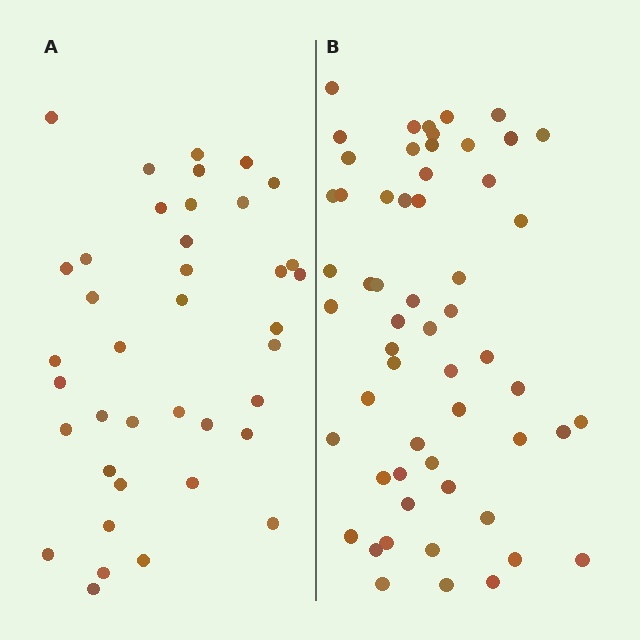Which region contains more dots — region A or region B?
Region B (the right region) has more dots.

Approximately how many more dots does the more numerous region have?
Region B has approximately 20 more dots than region A.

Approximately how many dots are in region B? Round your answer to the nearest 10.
About 60 dots. (The exact count is 57, which rounds to 60.)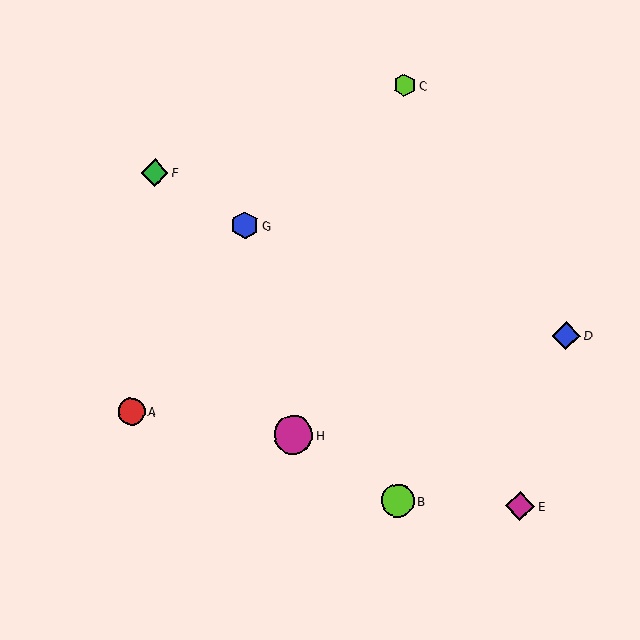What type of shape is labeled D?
Shape D is a blue diamond.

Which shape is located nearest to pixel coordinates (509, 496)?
The magenta diamond (labeled E) at (520, 506) is nearest to that location.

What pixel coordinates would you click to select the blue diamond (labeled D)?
Click at (566, 335) to select the blue diamond D.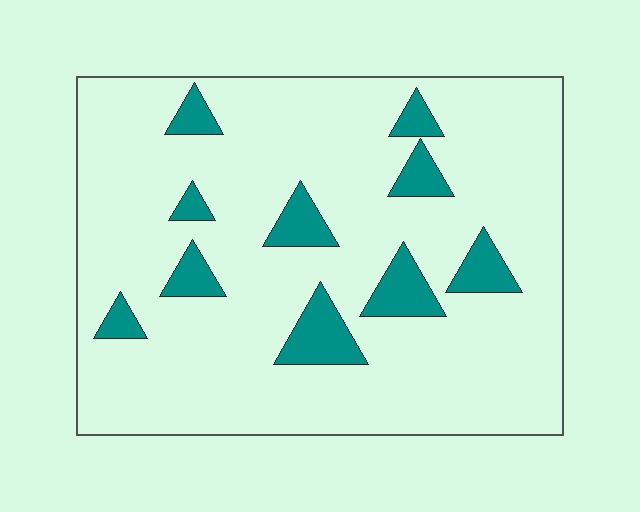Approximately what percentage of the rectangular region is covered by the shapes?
Approximately 15%.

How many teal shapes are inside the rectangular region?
10.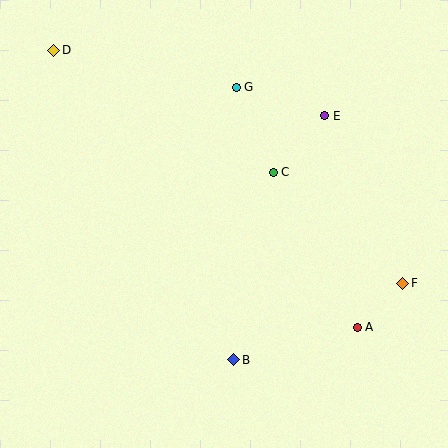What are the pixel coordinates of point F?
Point F is at (403, 284).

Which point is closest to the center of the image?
Point C at (273, 172) is closest to the center.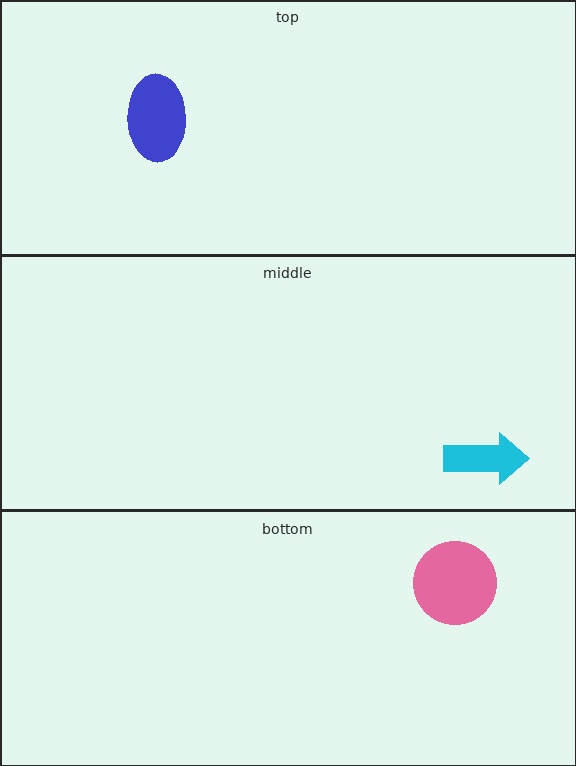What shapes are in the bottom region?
The pink circle.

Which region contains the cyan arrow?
The middle region.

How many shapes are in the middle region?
1.